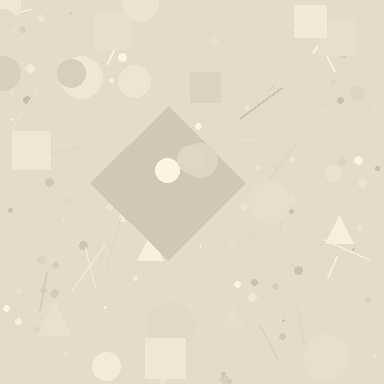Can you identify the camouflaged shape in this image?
The camouflaged shape is a diamond.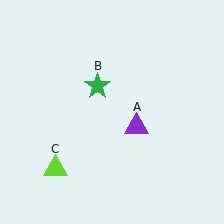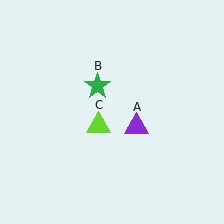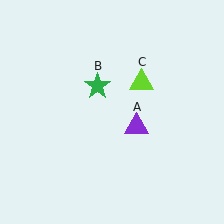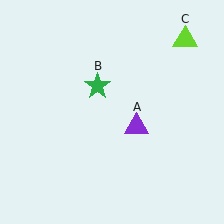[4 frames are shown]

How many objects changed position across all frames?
1 object changed position: lime triangle (object C).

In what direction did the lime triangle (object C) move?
The lime triangle (object C) moved up and to the right.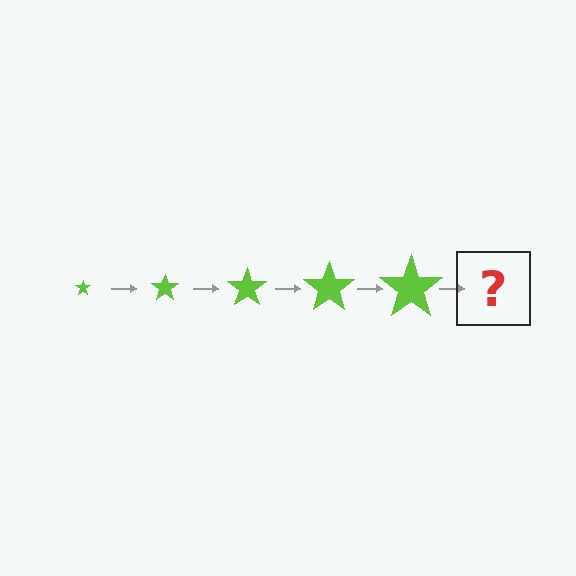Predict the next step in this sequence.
The next step is a lime star, larger than the previous one.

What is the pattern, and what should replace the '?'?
The pattern is that the star gets progressively larger each step. The '?' should be a lime star, larger than the previous one.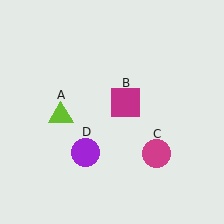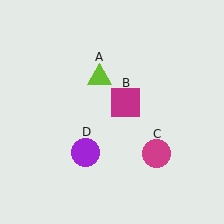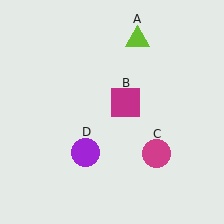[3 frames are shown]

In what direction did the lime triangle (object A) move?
The lime triangle (object A) moved up and to the right.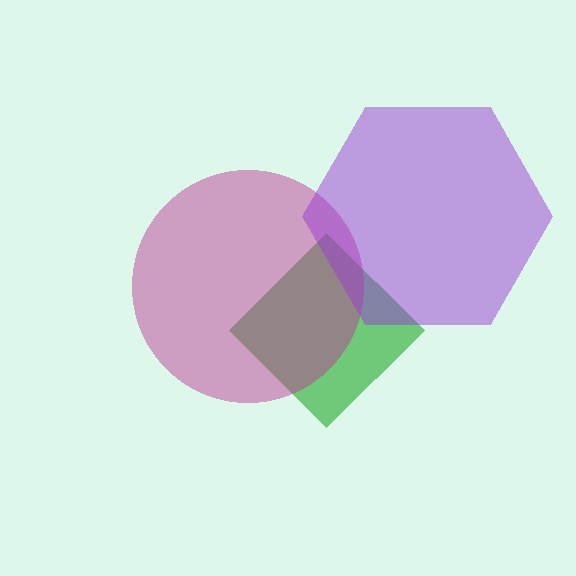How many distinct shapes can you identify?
There are 3 distinct shapes: a green diamond, a magenta circle, a purple hexagon.